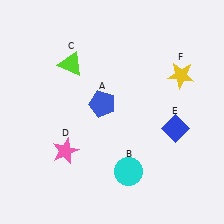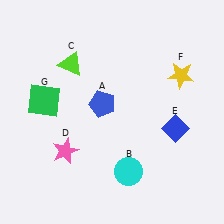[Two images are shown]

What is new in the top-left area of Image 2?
A green square (G) was added in the top-left area of Image 2.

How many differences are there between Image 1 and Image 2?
There is 1 difference between the two images.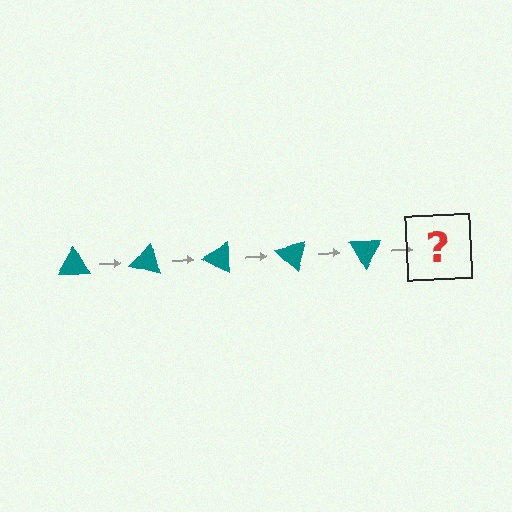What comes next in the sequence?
The next element should be a teal triangle rotated 75 degrees.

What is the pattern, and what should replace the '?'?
The pattern is that the triangle rotates 15 degrees each step. The '?' should be a teal triangle rotated 75 degrees.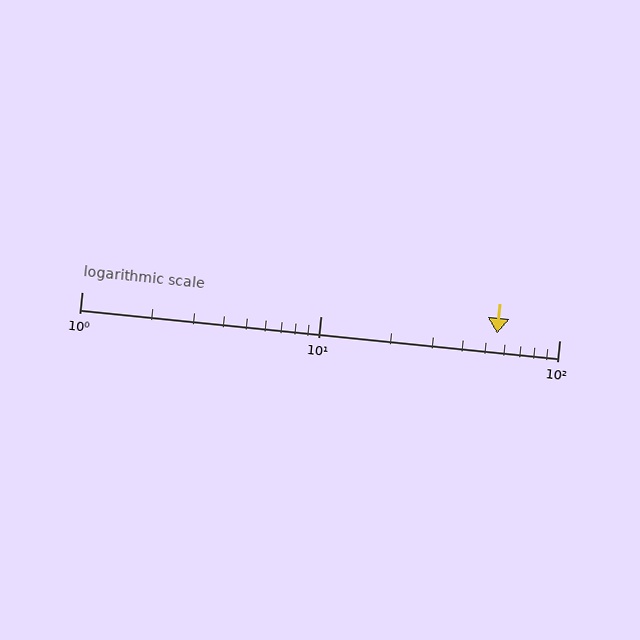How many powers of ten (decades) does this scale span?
The scale spans 2 decades, from 1 to 100.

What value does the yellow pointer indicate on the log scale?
The pointer indicates approximately 55.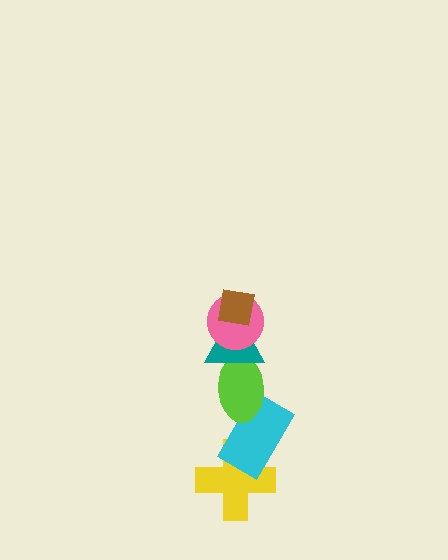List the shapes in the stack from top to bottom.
From top to bottom: the brown square, the pink circle, the teal triangle, the lime ellipse, the cyan rectangle, the yellow cross.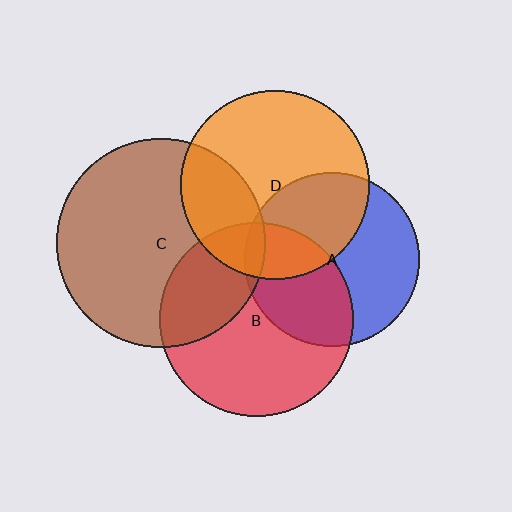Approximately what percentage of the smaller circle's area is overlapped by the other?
Approximately 5%.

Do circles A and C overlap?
Yes.